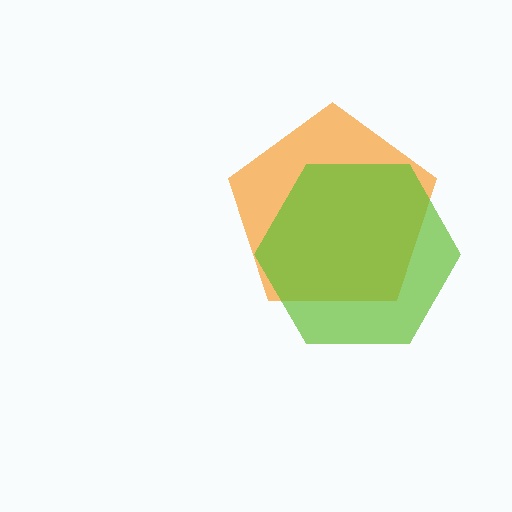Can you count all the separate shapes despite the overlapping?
Yes, there are 2 separate shapes.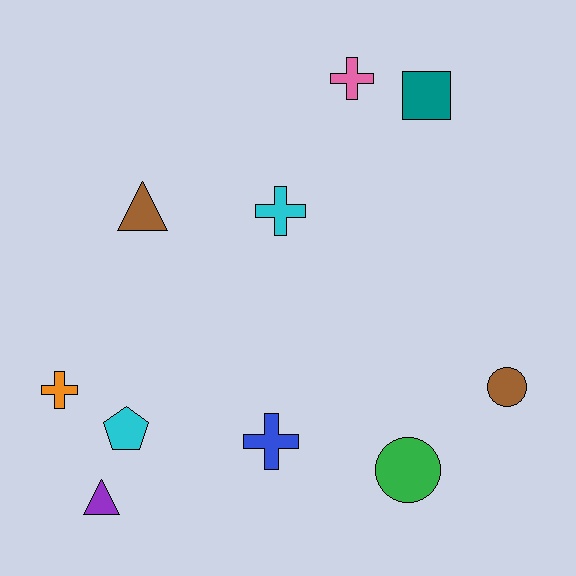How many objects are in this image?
There are 10 objects.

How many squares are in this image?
There is 1 square.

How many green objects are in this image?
There is 1 green object.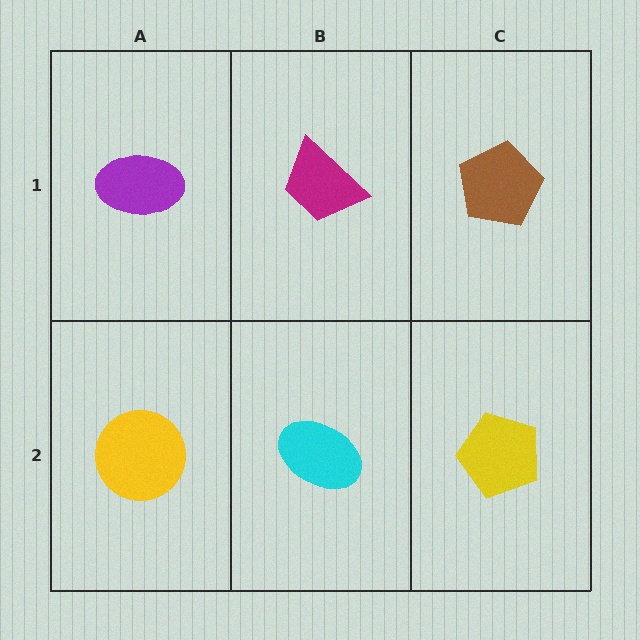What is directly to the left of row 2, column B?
A yellow circle.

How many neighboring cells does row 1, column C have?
2.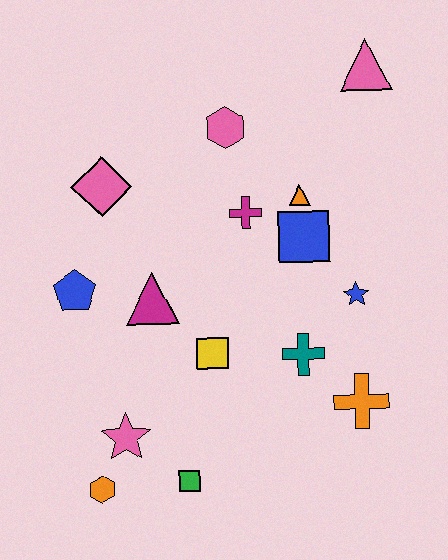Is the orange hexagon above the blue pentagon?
No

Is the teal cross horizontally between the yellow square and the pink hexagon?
No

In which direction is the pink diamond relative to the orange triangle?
The pink diamond is to the left of the orange triangle.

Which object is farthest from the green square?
The pink triangle is farthest from the green square.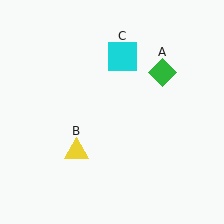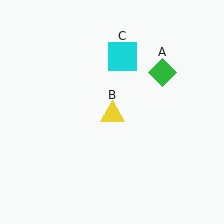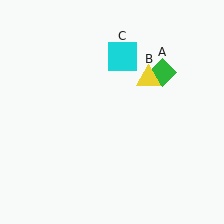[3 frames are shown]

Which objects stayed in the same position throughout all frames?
Green diamond (object A) and cyan square (object C) remained stationary.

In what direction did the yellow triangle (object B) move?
The yellow triangle (object B) moved up and to the right.